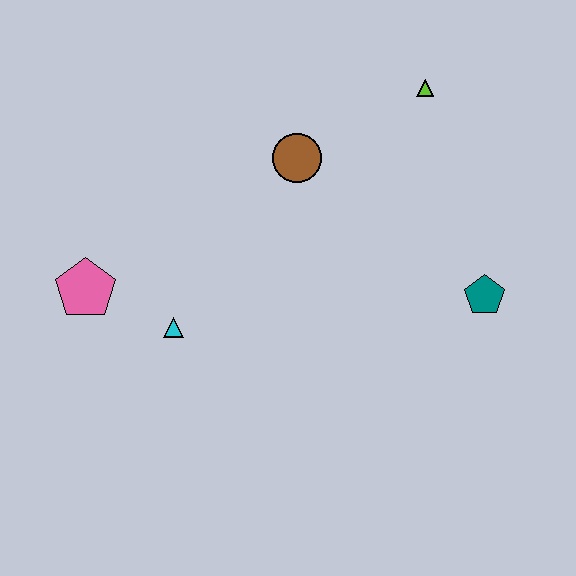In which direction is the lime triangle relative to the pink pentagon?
The lime triangle is to the right of the pink pentagon.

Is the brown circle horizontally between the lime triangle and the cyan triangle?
Yes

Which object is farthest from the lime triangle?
The pink pentagon is farthest from the lime triangle.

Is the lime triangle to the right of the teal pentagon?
No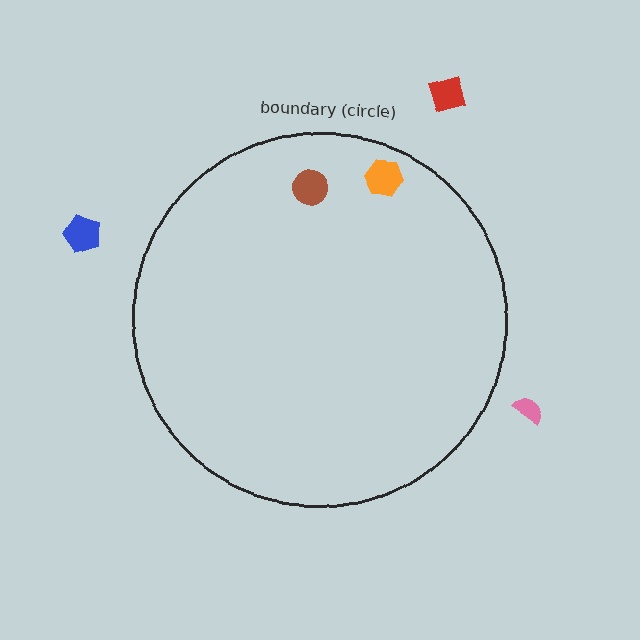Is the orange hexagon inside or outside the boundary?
Inside.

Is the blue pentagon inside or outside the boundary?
Outside.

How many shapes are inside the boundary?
2 inside, 3 outside.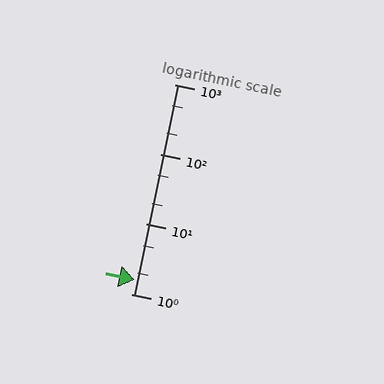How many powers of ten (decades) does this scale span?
The scale spans 3 decades, from 1 to 1000.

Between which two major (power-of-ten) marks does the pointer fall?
The pointer is between 1 and 10.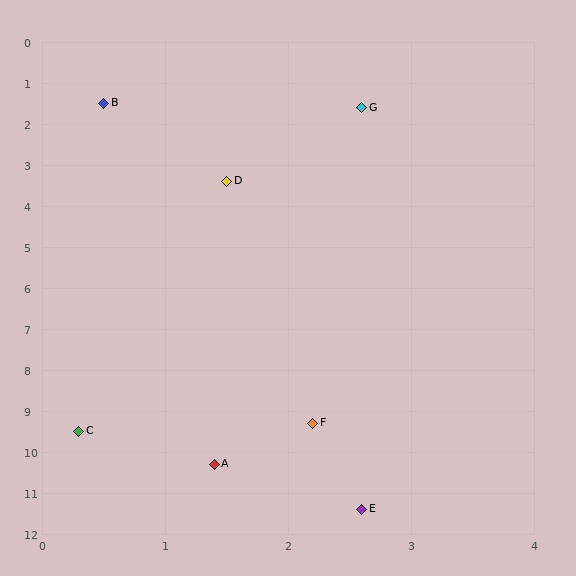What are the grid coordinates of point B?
Point B is at approximately (0.5, 1.5).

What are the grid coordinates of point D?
Point D is at approximately (1.5, 3.4).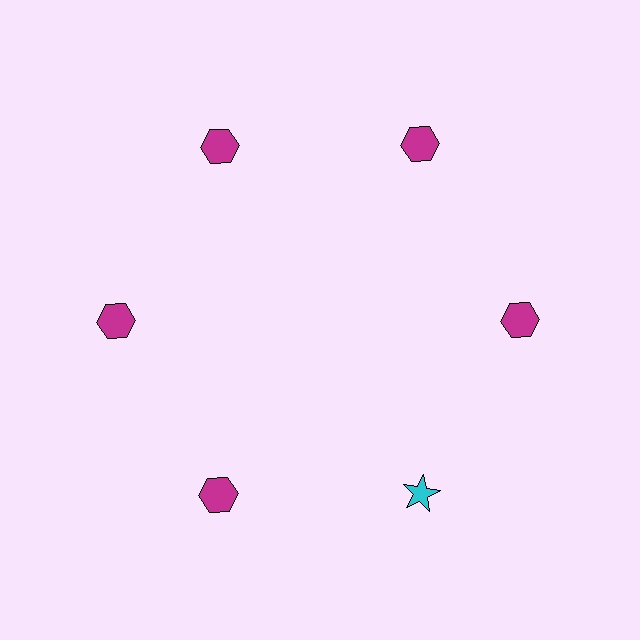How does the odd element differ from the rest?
It differs in both color (cyan instead of magenta) and shape (star instead of hexagon).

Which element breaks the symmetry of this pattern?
The cyan star at roughly the 5 o'clock position breaks the symmetry. All other shapes are magenta hexagons.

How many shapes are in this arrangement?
There are 6 shapes arranged in a ring pattern.